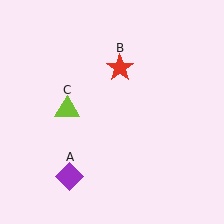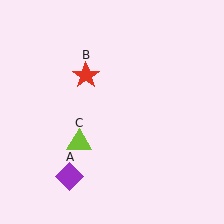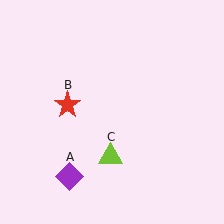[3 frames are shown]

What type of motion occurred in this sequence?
The red star (object B), lime triangle (object C) rotated counterclockwise around the center of the scene.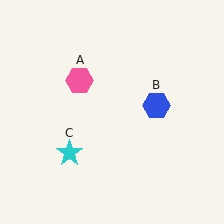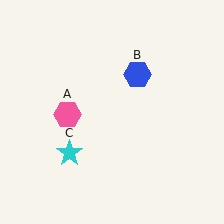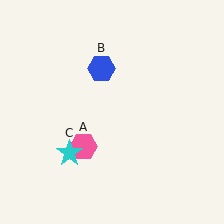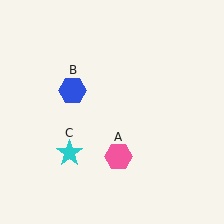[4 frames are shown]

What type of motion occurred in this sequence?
The pink hexagon (object A), blue hexagon (object B) rotated counterclockwise around the center of the scene.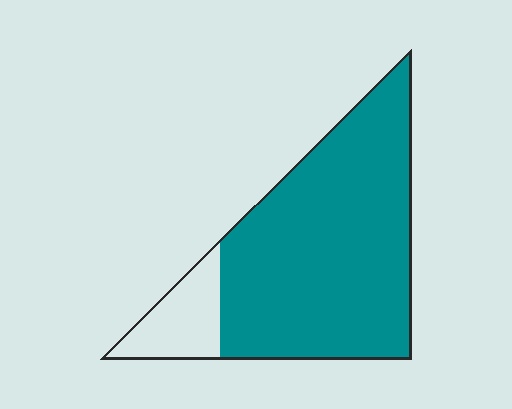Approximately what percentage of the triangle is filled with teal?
Approximately 85%.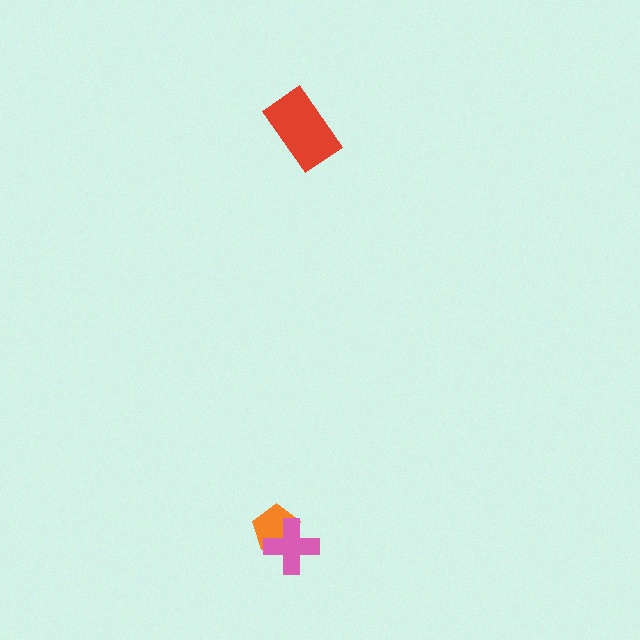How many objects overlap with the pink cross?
1 object overlaps with the pink cross.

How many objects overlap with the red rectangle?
0 objects overlap with the red rectangle.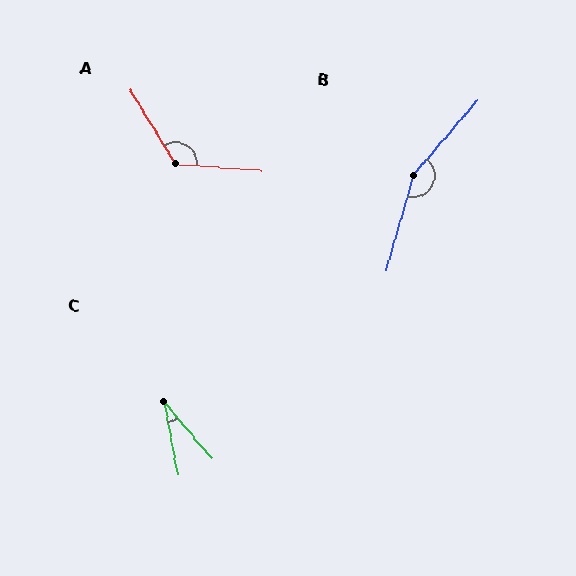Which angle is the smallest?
C, at approximately 29 degrees.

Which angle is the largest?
B, at approximately 155 degrees.